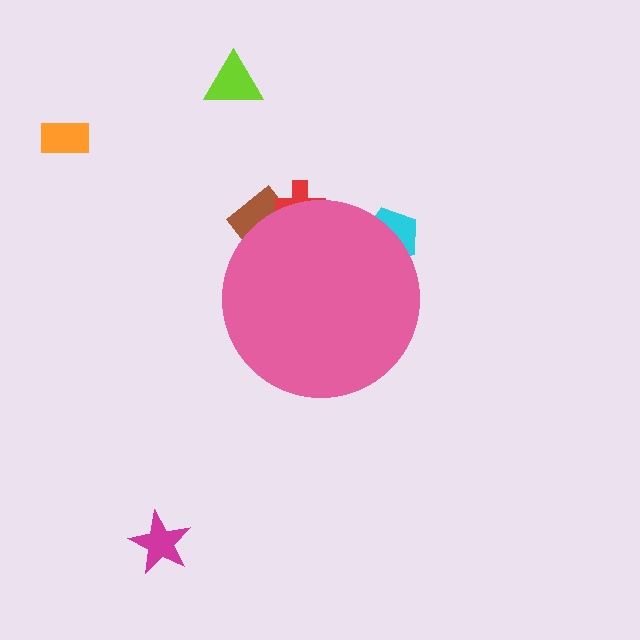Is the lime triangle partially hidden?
No, the lime triangle is fully visible.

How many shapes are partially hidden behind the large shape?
3 shapes are partially hidden.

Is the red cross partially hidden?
Yes, the red cross is partially hidden behind the pink circle.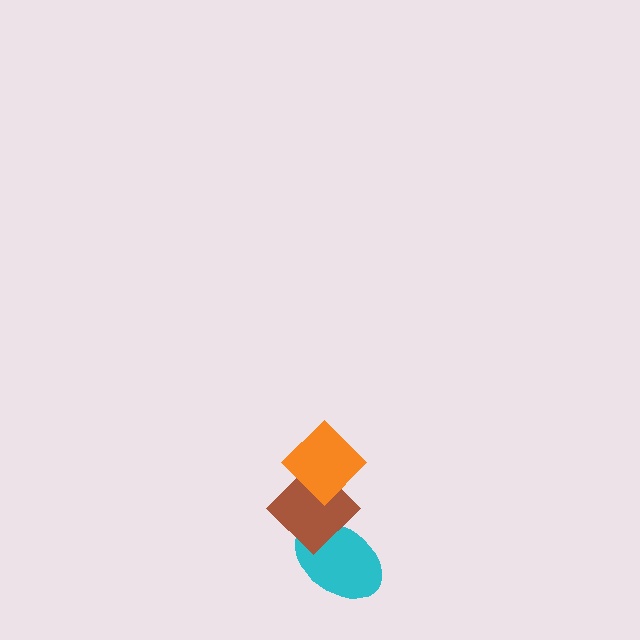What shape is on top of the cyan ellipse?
The brown diamond is on top of the cyan ellipse.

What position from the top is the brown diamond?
The brown diamond is 2nd from the top.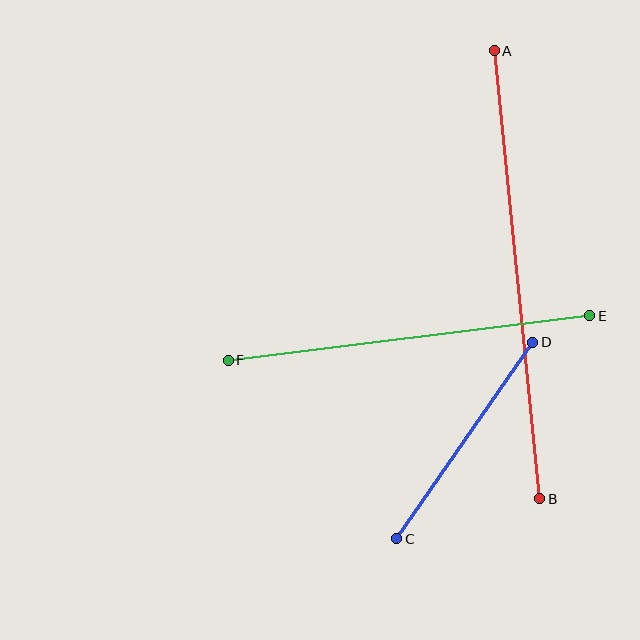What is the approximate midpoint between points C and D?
The midpoint is at approximately (465, 440) pixels.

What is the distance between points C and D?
The distance is approximately 239 pixels.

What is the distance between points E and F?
The distance is approximately 364 pixels.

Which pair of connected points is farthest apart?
Points A and B are farthest apart.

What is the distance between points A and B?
The distance is approximately 450 pixels.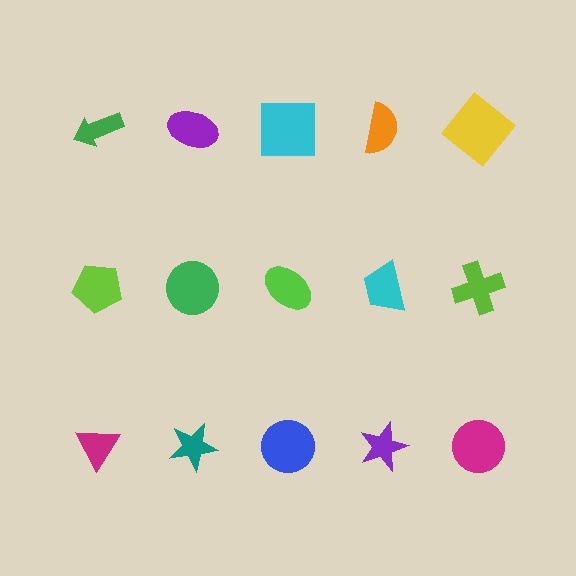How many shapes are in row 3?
5 shapes.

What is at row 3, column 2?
A teal star.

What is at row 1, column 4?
An orange semicircle.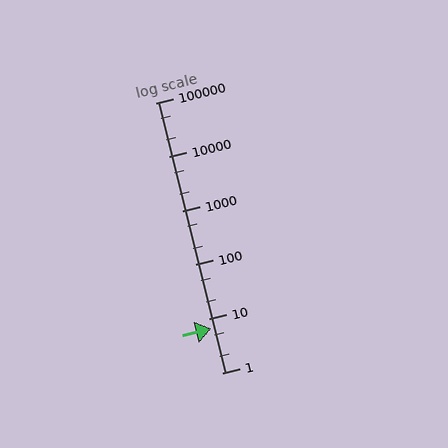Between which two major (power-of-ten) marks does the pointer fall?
The pointer is between 1 and 10.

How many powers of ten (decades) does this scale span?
The scale spans 5 decades, from 1 to 100000.